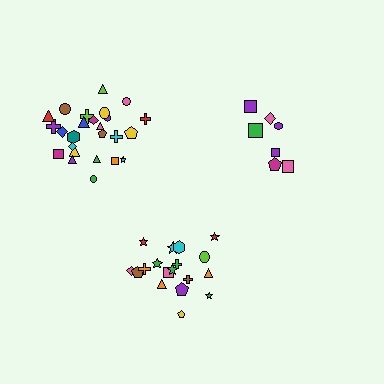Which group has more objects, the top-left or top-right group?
The top-left group.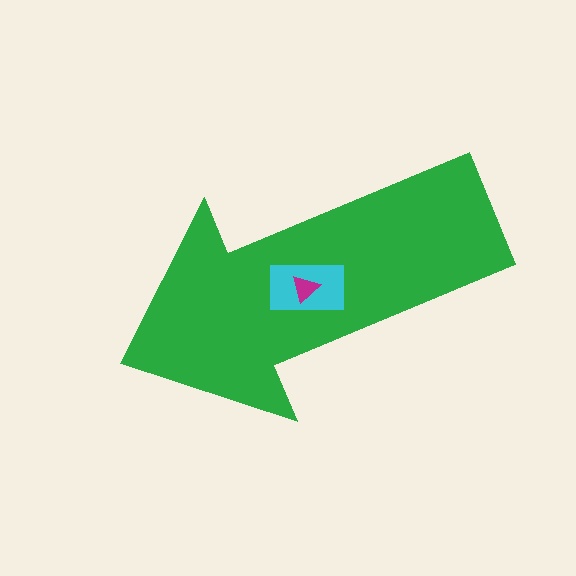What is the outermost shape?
The green arrow.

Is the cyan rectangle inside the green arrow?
Yes.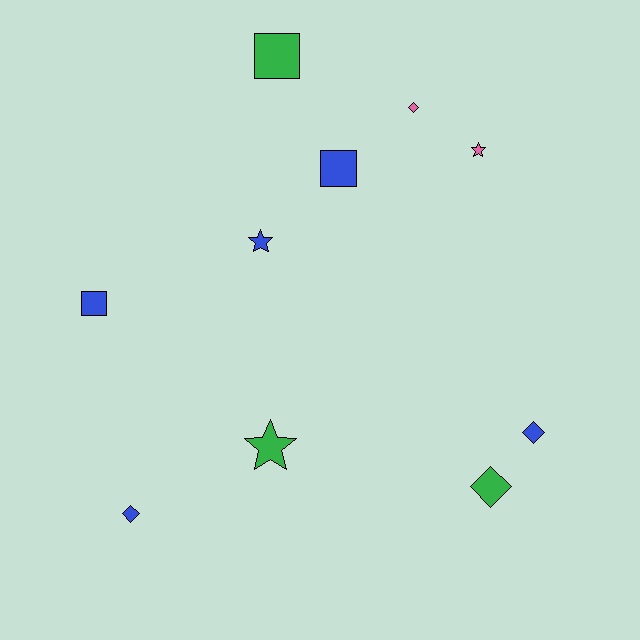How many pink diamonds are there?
There is 1 pink diamond.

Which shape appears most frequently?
Diamond, with 4 objects.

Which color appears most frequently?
Blue, with 5 objects.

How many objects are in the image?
There are 10 objects.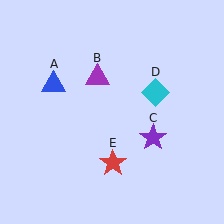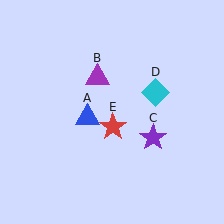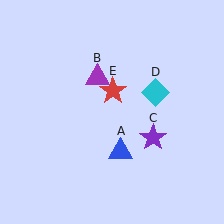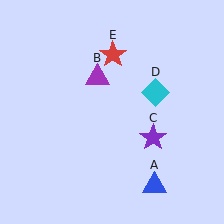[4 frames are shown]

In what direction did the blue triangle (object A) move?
The blue triangle (object A) moved down and to the right.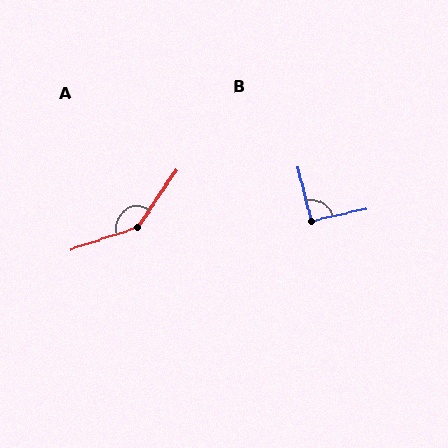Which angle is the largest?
A, at approximately 143 degrees.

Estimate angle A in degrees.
Approximately 143 degrees.